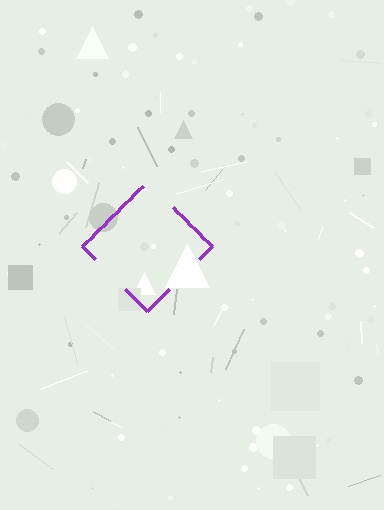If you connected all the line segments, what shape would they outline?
They would outline a diamond.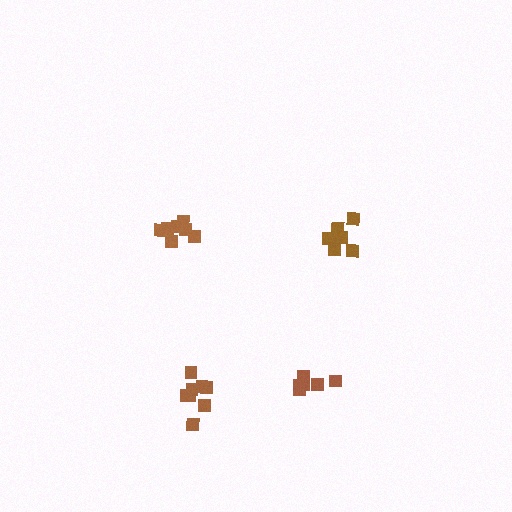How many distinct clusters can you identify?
There are 4 distinct clusters.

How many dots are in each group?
Group 1: 7 dots, Group 2: 6 dots, Group 3: 7 dots, Group 4: 8 dots (28 total).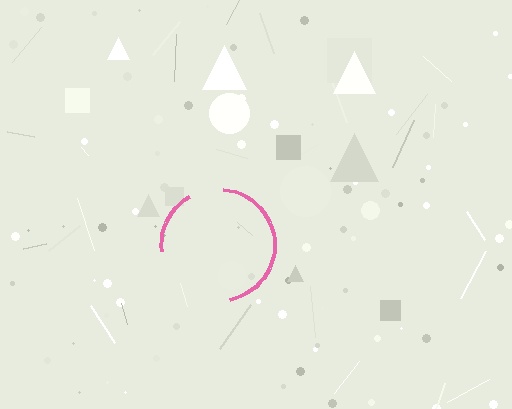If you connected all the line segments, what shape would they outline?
They would outline a circle.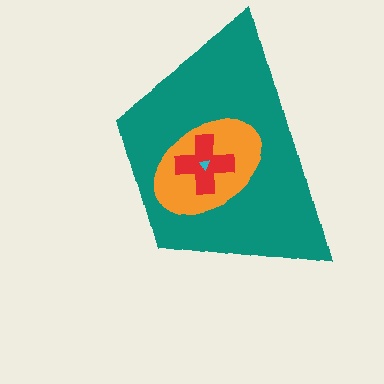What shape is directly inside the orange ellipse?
The red cross.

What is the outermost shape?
The teal trapezoid.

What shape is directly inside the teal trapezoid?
The orange ellipse.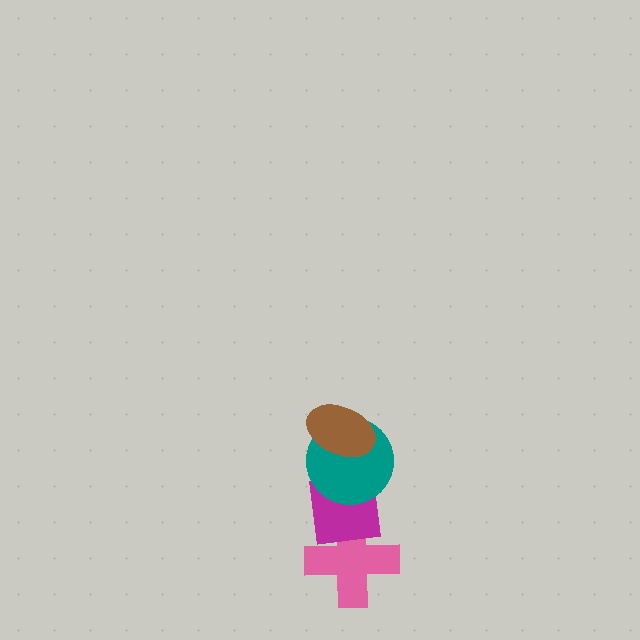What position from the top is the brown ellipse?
The brown ellipse is 1st from the top.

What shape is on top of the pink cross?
The magenta square is on top of the pink cross.